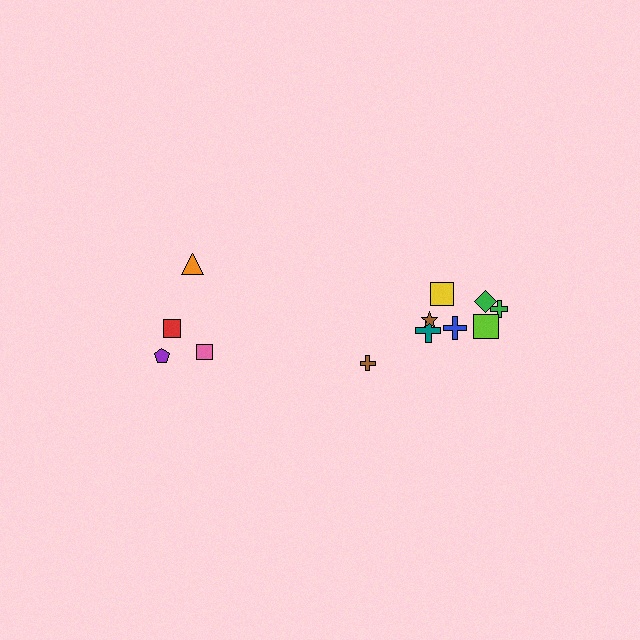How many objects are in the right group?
There are 8 objects.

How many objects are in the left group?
There are 4 objects.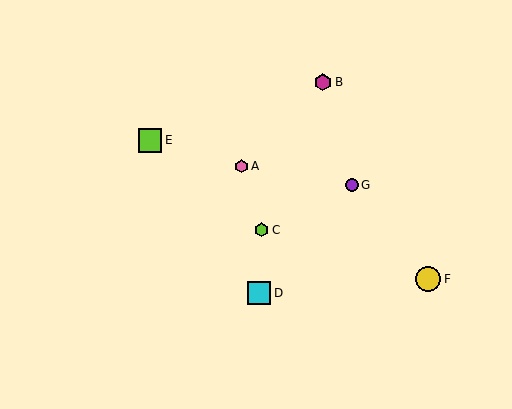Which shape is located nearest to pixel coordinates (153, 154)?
The lime square (labeled E) at (150, 140) is nearest to that location.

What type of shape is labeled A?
Shape A is a pink hexagon.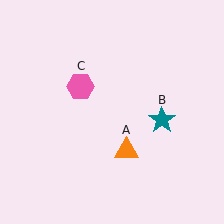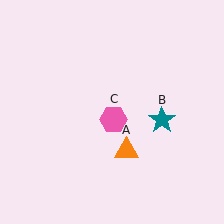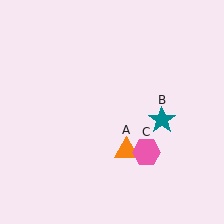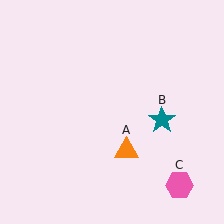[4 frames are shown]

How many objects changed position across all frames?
1 object changed position: pink hexagon (object C).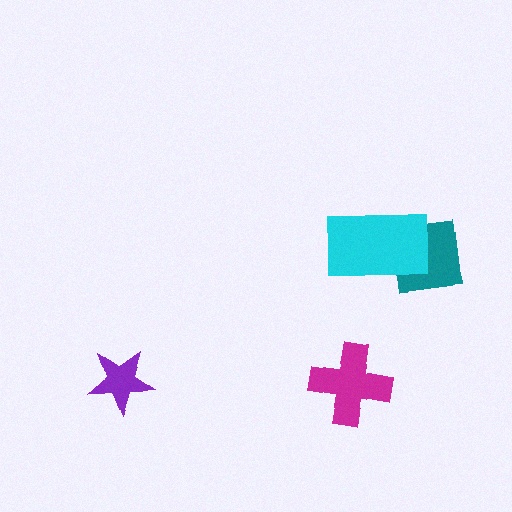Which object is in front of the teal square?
The cyan rectangle is in front of the teal square.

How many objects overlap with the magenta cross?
0 objects overlap with the magenta cross.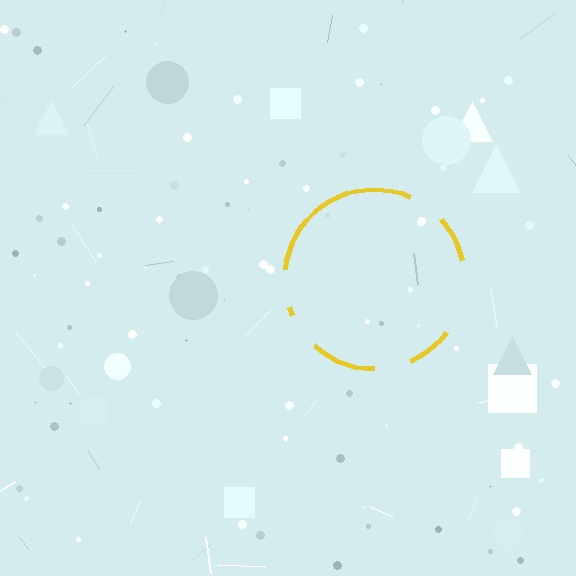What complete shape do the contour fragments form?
The contour fragments form a circle.